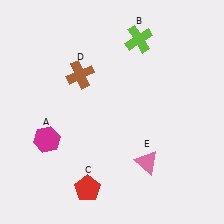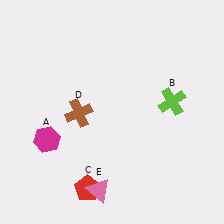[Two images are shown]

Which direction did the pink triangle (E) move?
The pink triangle (E) moved left.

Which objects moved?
The objects that moved are: the lime cross (B), the brown cross (D), the pink triangle (E).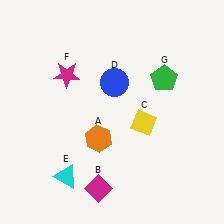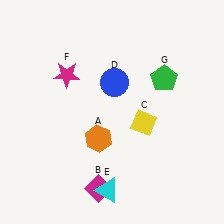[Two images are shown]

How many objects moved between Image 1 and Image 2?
1 object moved between the two images.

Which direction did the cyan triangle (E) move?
The cyan triangle (E) moved right.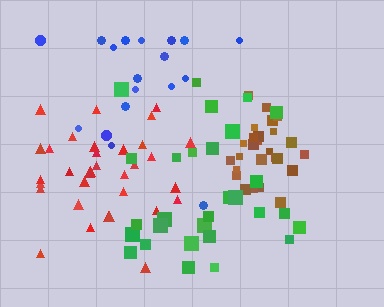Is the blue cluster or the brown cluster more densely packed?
Brown.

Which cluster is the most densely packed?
Brown.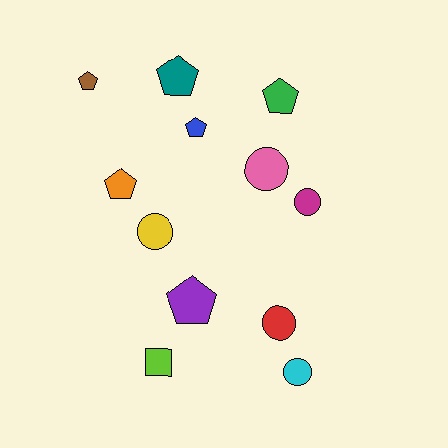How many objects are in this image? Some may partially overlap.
There are 12 objects.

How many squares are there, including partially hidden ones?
There is 1 square.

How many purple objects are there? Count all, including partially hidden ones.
There is 1 purple object.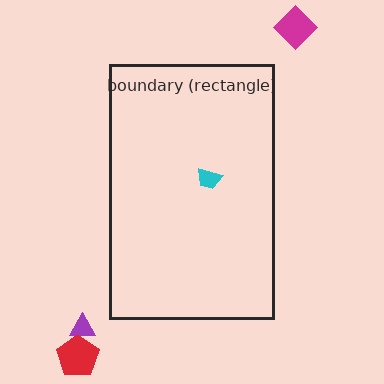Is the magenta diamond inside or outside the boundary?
Outside.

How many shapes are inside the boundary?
1 inside, 3 outside.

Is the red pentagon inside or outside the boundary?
Outside.